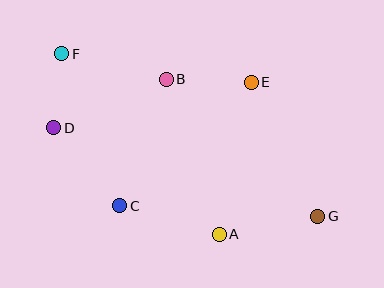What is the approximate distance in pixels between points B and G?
The distance between B and G is approximately 204 pixels.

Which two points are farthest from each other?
Points F and G are farthest from each other.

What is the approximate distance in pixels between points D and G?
The distance between D and G is approximately 278 pixels.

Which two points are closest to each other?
Points D and F are closest to each other.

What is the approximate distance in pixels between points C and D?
The distance between C and D is approximately 102 pixels.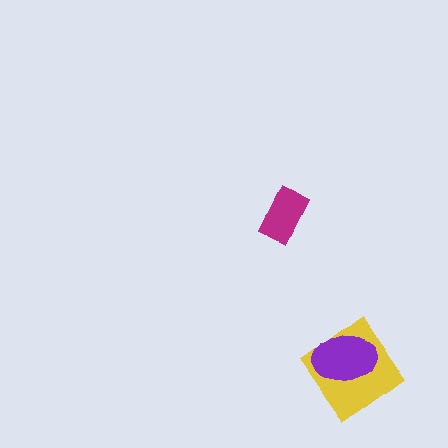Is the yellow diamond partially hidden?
Yes, it is partially covered by another shape.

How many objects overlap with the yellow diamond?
1 object overlaps with the yellow diamond.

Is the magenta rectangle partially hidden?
No, no other shape covers it.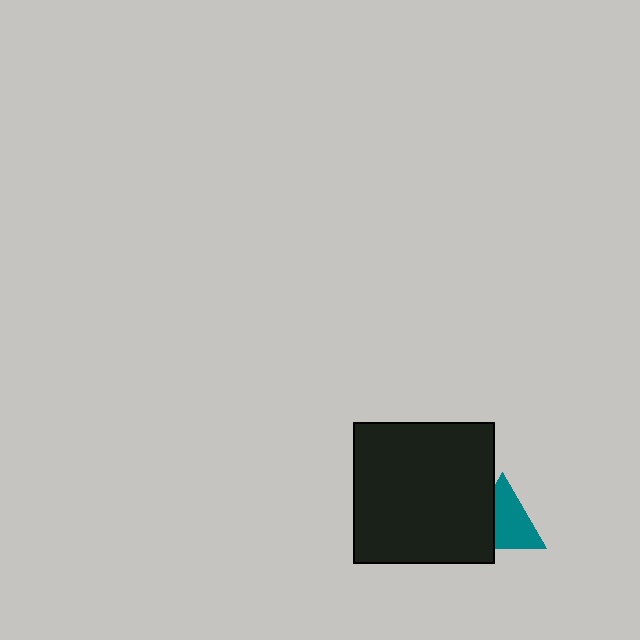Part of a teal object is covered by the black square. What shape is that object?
It is a triangle.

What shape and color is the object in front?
The object in front is a black square.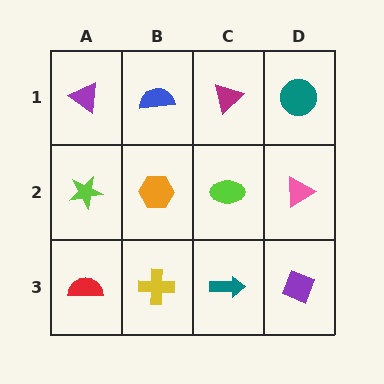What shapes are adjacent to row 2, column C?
A magenta triangle (row 1, column C), a teal arrow (row 3, column C), an orange hexagon (row 2, column B), a pink triangle (row 2, column D).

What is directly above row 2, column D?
A teal circle.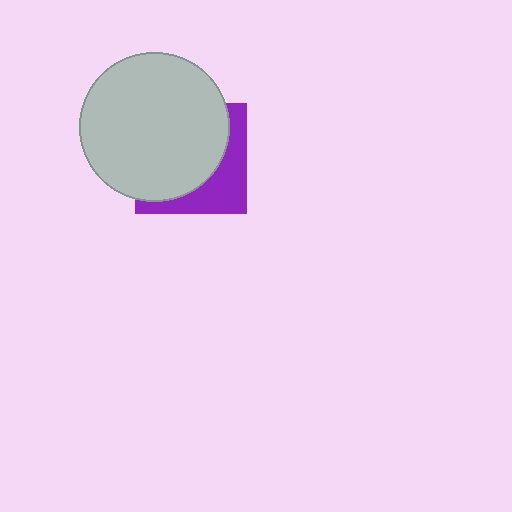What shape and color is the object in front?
The object in front is a light gray circle.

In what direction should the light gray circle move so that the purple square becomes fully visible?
The light gray circle should move toward the upper-left. That is the shortest direction to clear the overlap and leave the purple square fully visible.